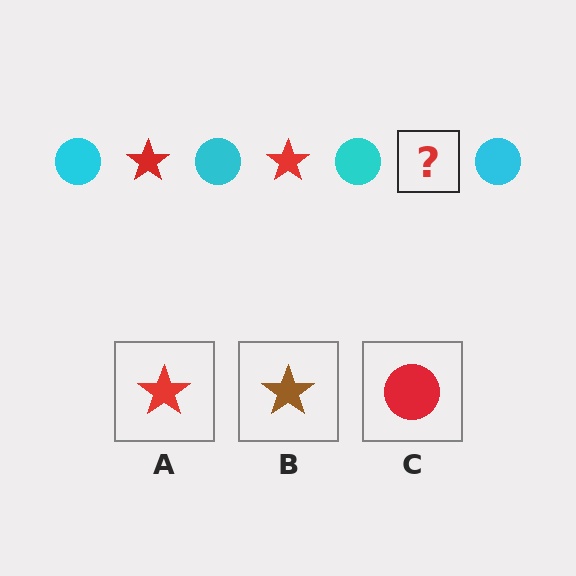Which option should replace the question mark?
Option A.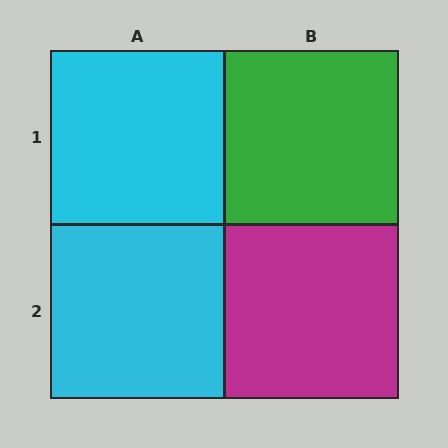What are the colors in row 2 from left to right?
Cyan, magenta.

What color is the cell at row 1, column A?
Cyan.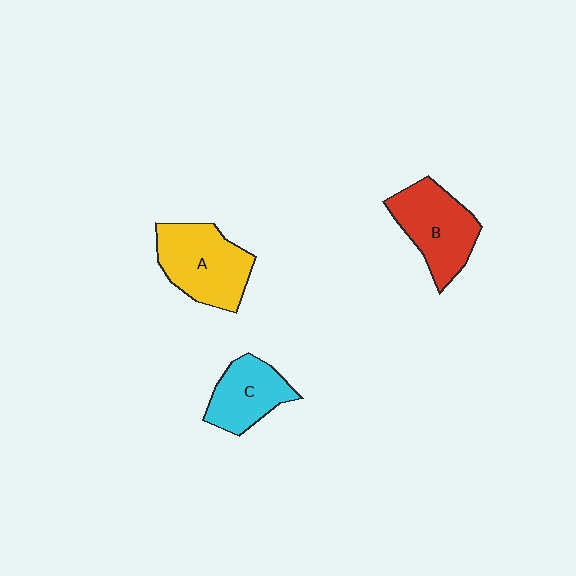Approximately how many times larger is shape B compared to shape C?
Approximately 1.3 times.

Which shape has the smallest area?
Shape C (cyan).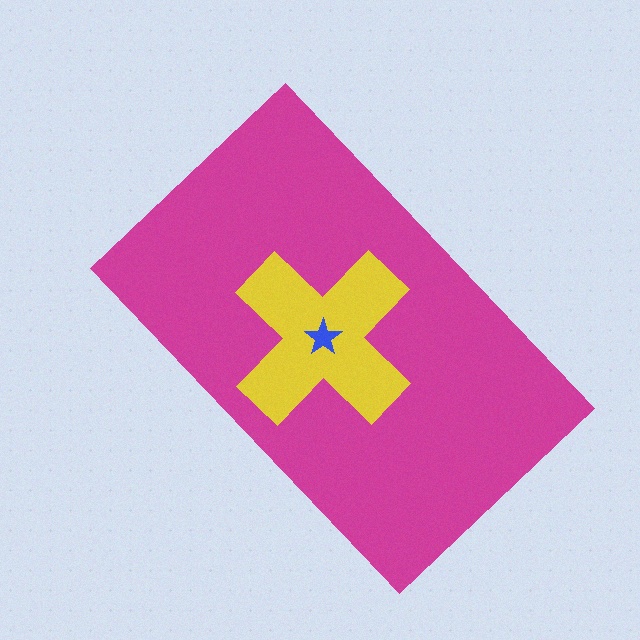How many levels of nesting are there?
3.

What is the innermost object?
The blue star.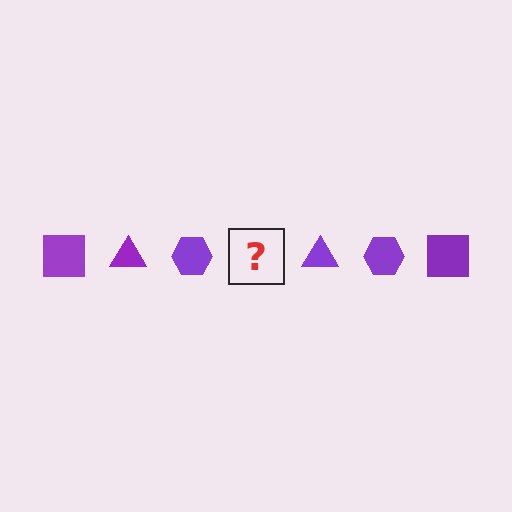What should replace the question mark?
The question mark should be replaced with a purple square.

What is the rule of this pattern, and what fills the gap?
The rule is that the pattern cycles through square, triangle, hexagon shapes in purple. The gap should be filled with a purple square.